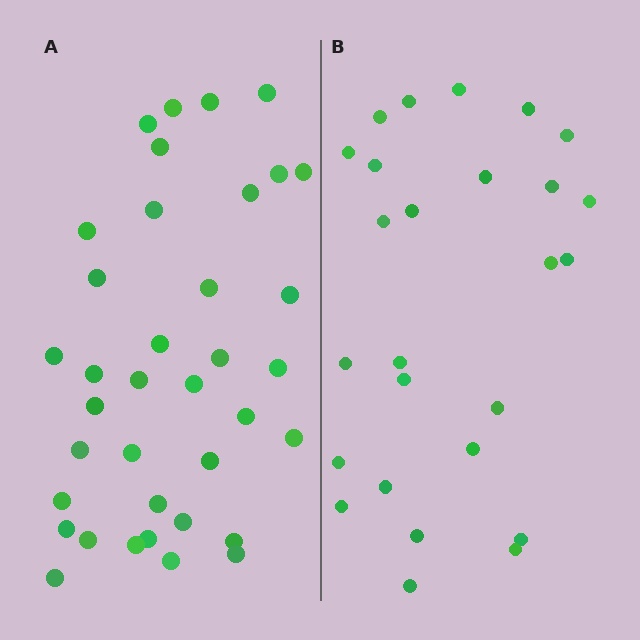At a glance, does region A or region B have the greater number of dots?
Region A (the left region) has more dots.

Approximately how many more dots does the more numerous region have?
Region A has roughly 12 or so more dots than region B.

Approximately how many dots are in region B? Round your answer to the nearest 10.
About 30 dots. (The exact count is 26, which rounds to 30.)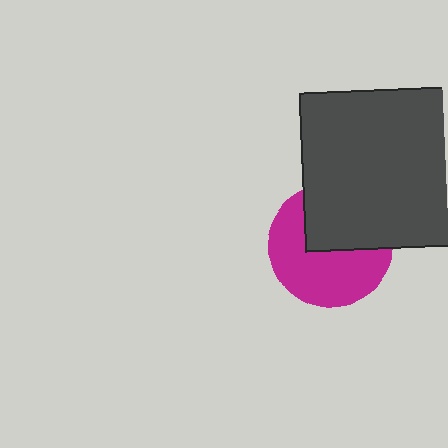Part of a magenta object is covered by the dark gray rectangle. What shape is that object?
It is a circle.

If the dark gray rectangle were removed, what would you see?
You would see the complete magenta circle.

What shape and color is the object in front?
The object in front is a dark gray rectangle.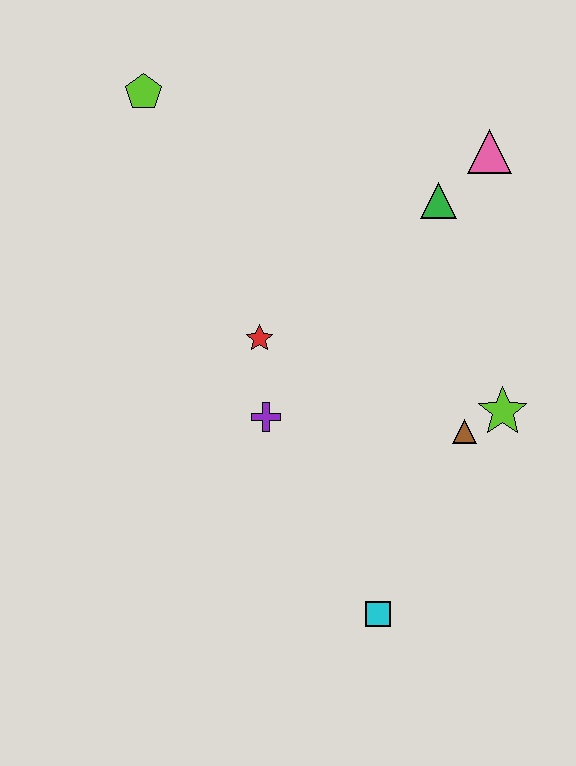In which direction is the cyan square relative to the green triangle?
The cyan square is below the green triangle.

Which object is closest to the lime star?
The brown triangle is closest to the lime star.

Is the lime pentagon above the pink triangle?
Yes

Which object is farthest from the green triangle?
The cyan square is farthest from the green triangle.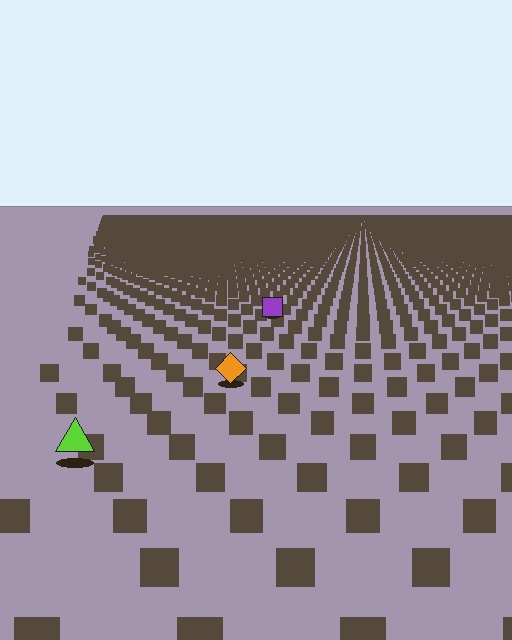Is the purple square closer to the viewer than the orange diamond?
No. The orange diamond is closer — you can tell from the texture gradient: the ground texture is coarser near it.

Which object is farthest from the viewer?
The purple square is farthest from the viewer. It appears smaller and the ground texture around it is denser.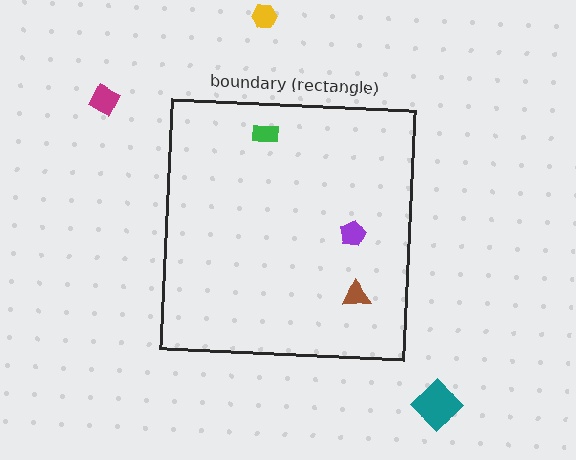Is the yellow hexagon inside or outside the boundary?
Outside.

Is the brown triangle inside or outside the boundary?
Inside.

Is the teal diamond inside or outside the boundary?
Outside.